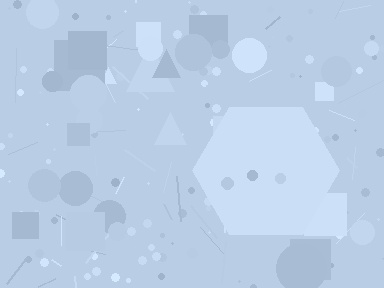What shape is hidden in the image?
A hexagon is hidden in the image.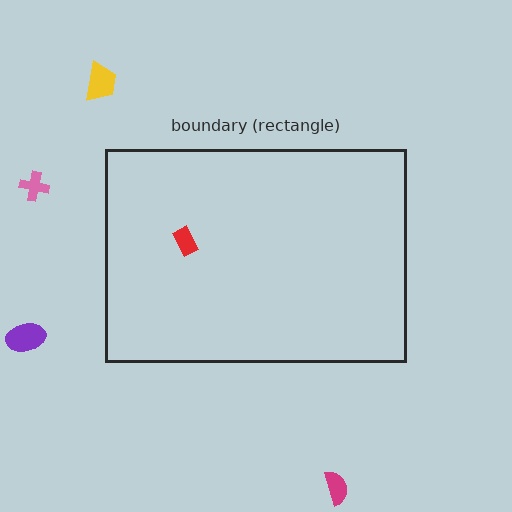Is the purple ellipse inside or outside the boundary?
Outside.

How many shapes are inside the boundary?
1 inside, 4 outside.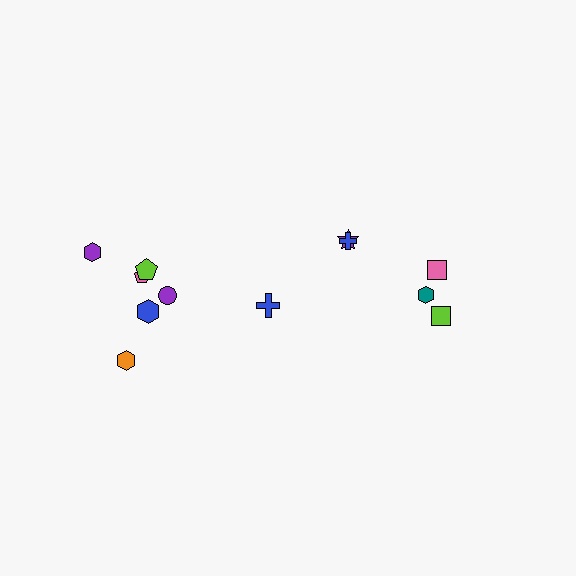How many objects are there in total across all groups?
There are 12 objects.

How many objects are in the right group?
There are 5 objects.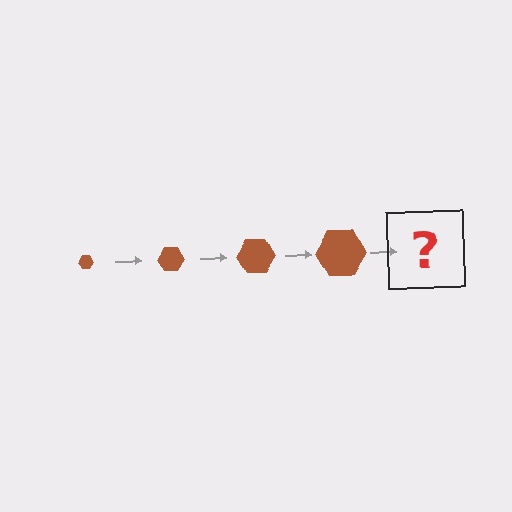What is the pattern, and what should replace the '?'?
The pattern is that the hexagon gets progressively larger each step. The '?' should be a brown hexagon, larger than the previous one.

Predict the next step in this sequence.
The next step is a brown hexagon, larger than the previous one.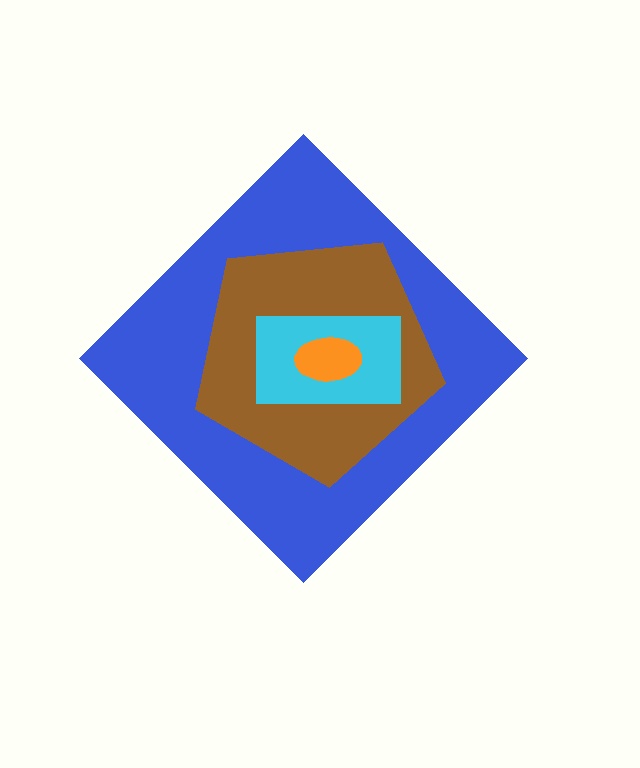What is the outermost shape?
The blue diamond.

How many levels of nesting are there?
4.